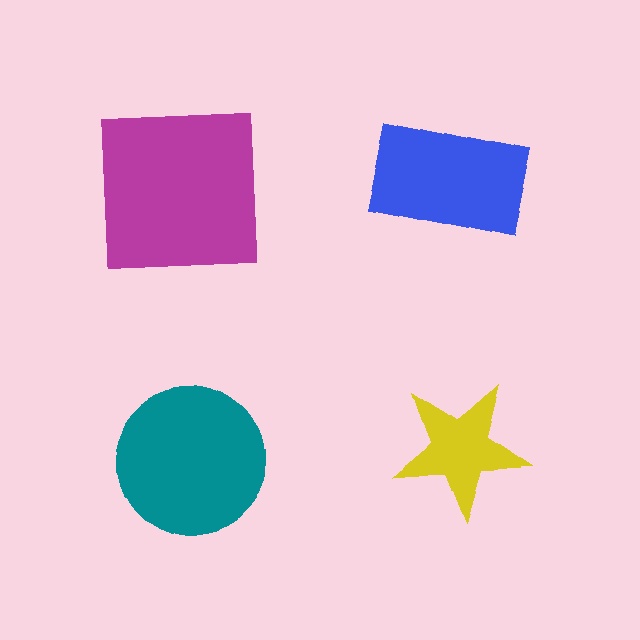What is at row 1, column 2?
A blue rectangle.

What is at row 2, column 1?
A teal circle.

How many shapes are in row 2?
2 shapes.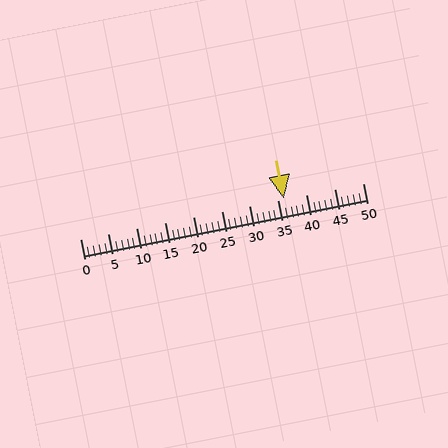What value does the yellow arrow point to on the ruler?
The yellow arrow points to approximately 36.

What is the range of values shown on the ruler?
The ruler shows values from 0 to 50.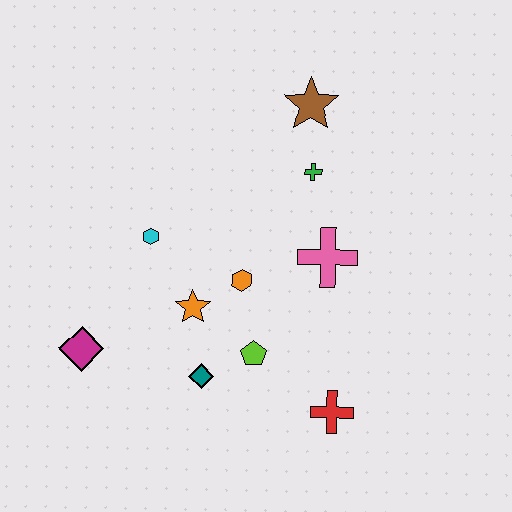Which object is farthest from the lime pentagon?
The brown star is farthest from the lime pentagon.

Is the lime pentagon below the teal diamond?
No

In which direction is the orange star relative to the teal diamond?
The orange star is above the teal diamond.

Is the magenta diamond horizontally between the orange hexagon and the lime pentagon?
No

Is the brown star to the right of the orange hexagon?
Yes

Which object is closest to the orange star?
The orange hexagon is closest to the orange star.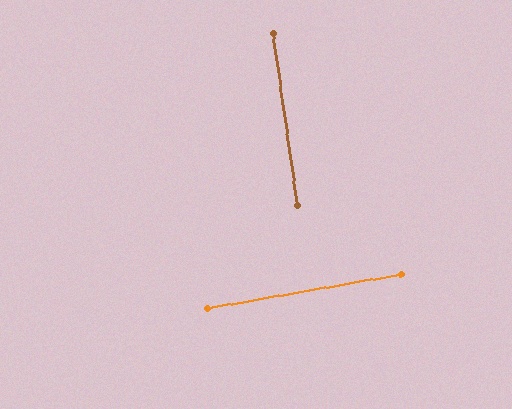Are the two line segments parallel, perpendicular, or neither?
Perpendicular — they meet at approximately 88°.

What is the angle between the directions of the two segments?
Approximately 88 degrees.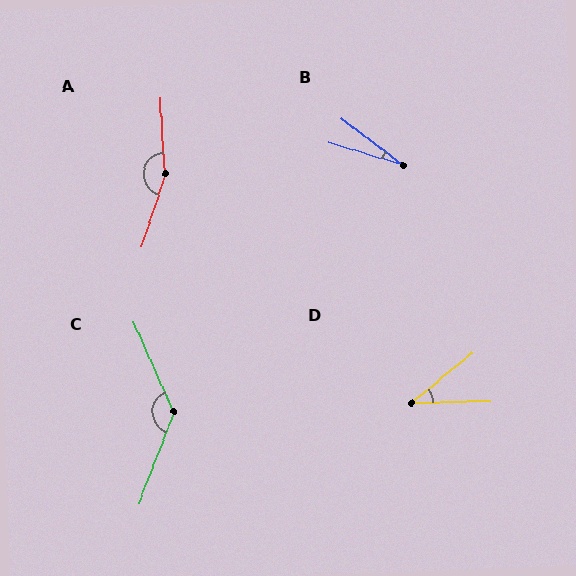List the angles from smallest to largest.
B (20°), D (37°), C (135°), A (159°).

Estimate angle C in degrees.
Approximately 135 degrees.